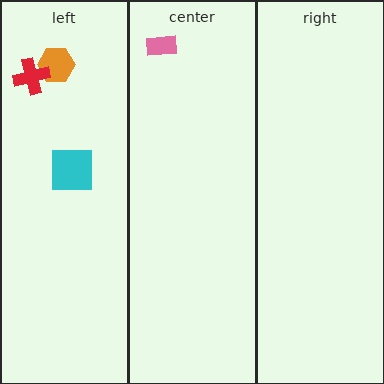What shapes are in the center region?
The pink rectangle.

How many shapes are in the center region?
1.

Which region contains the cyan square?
The left region.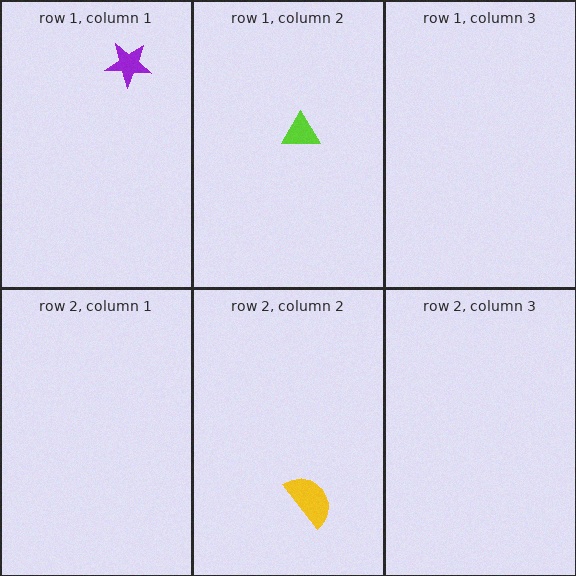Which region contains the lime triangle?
The row 1, column 2 region.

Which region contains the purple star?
The row 1, column 1 region.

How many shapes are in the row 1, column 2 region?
1.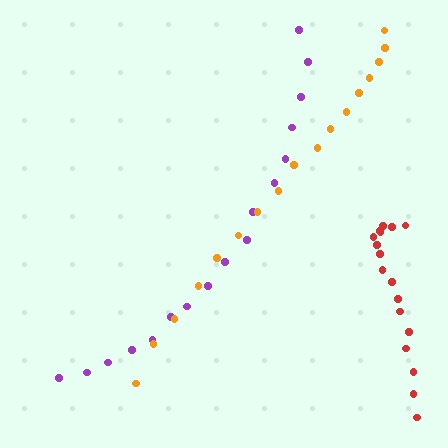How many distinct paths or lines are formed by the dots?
There are 3 distinct paths.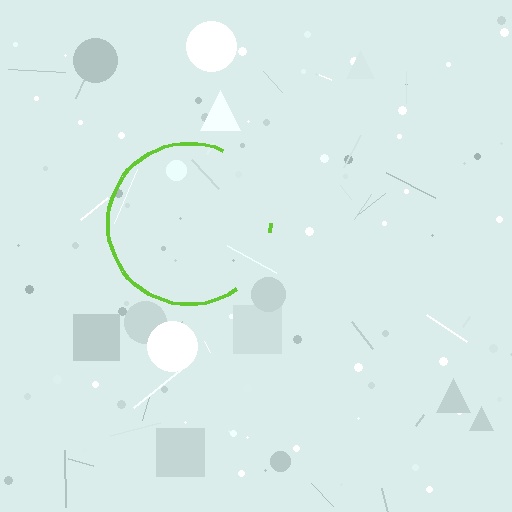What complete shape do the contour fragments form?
The contour fragments form a circle.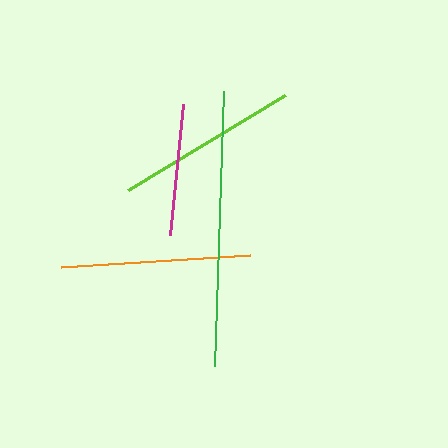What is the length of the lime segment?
The lime segment is approximately 183 pixels long.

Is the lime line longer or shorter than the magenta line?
The lime line is longer than the magenta line.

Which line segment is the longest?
The green line is the longest at approximately 274 pixels.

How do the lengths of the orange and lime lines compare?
The orange and lime lines are approximately the same length.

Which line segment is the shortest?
The magenta line is the shortest at approximately 132 pixels.